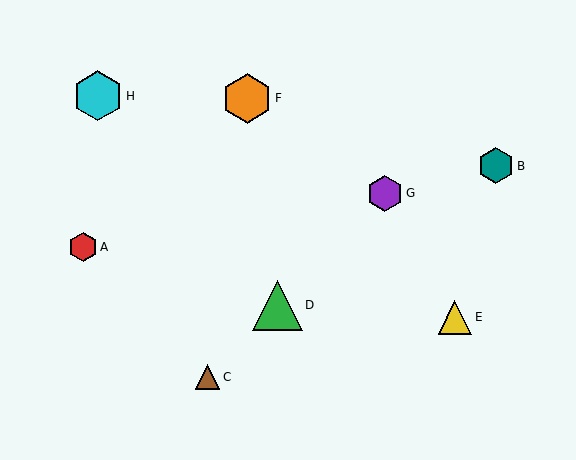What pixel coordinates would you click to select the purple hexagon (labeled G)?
Click at (385, 193) to select the purple hexagon G.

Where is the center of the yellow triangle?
The center of the yellow triangle is at (455, 317).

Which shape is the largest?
The green triangle (labeled D) is the largest.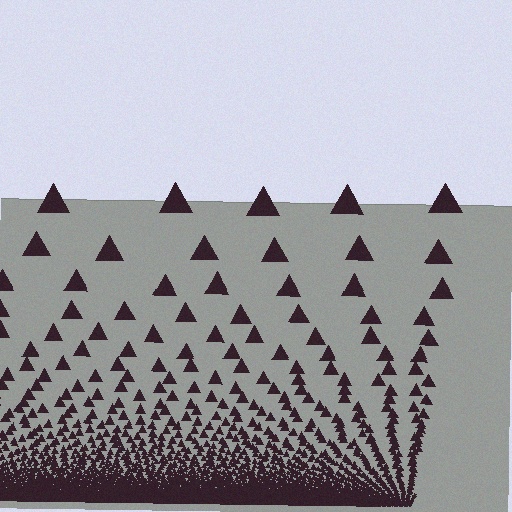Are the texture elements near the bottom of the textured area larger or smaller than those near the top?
Smaller. The gradient is inverted — elements near the bottom are smaller and denser.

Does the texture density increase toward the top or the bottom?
Density increases toward the bottom.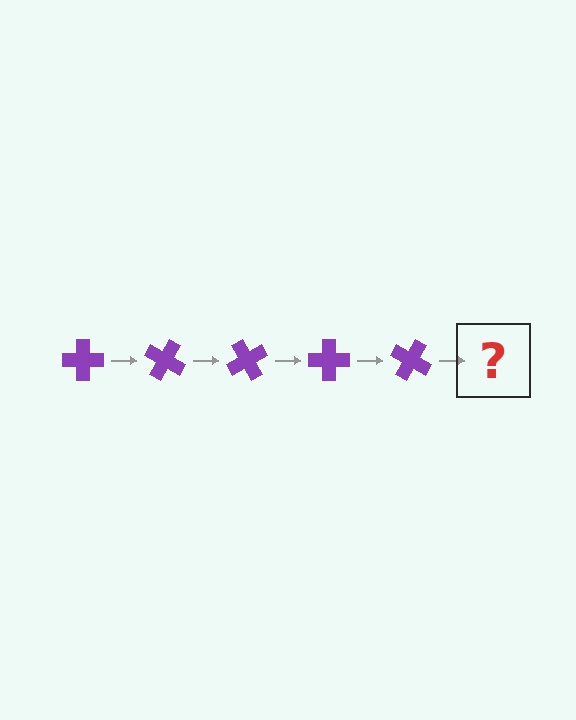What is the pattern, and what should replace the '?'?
The pattern is that the cross rotates 30 degrees each step. The '?' should be a purple cross rotated 150 degrees.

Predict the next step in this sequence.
The next step is a purple cross rotated 150 degrees.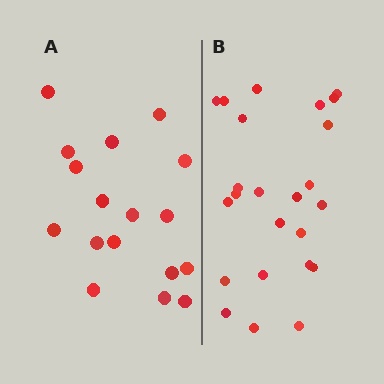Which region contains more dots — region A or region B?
Region B (the right region) has more dots.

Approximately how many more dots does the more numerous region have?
Region B has roughly 8 or so more dots than region A.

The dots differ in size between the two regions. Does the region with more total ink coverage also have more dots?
No. Region A has more total ink coverage because its dots are larger, but region B actually contains more individual dots. Total area can be misleading — the number of items is what matters here.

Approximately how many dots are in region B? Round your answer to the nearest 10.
About 20 dots. (The exact count is 24, which rounds to 20.)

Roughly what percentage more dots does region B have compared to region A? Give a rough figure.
About 40% more.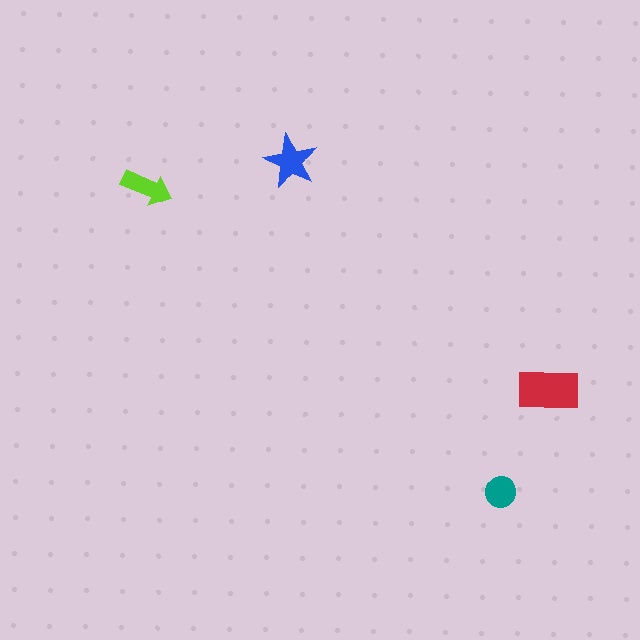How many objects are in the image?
There are 4 objects in the image.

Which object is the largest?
The red rectangle.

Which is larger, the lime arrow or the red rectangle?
The red rectangle.